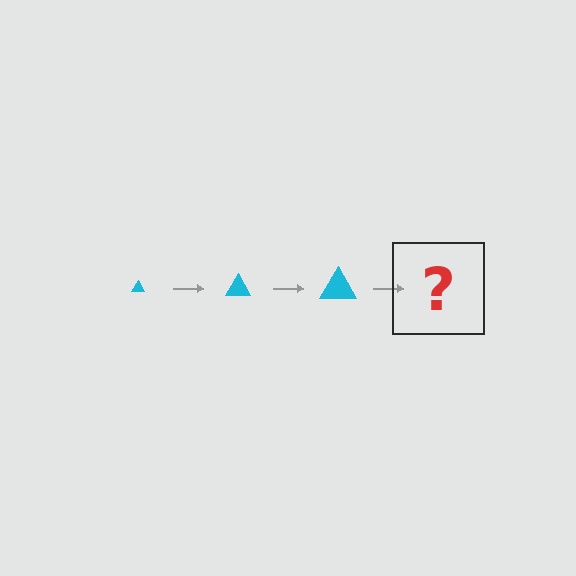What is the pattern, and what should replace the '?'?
The pattern is that the triangle gets progressively larger each step. The '?' should be a cyan triangle, larger than the previous one.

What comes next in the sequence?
The next element should be a cyan triangle, larger than the previous one.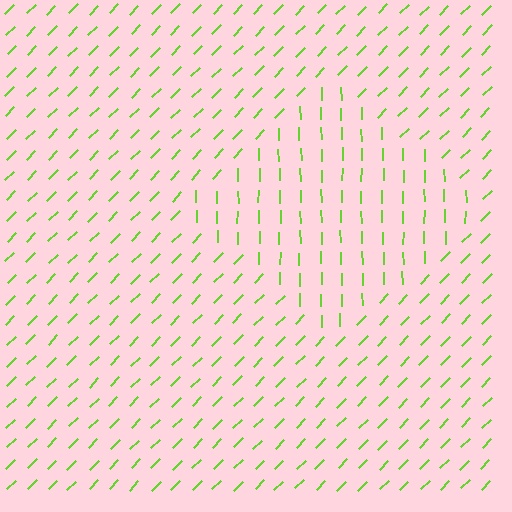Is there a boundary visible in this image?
Yes, there is a texture boundary formed by a change in line orientation.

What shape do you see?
I see a diamond.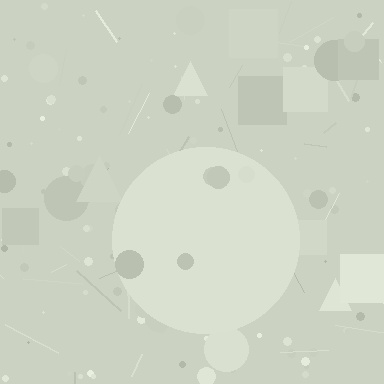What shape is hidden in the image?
A circle is hidden in the image.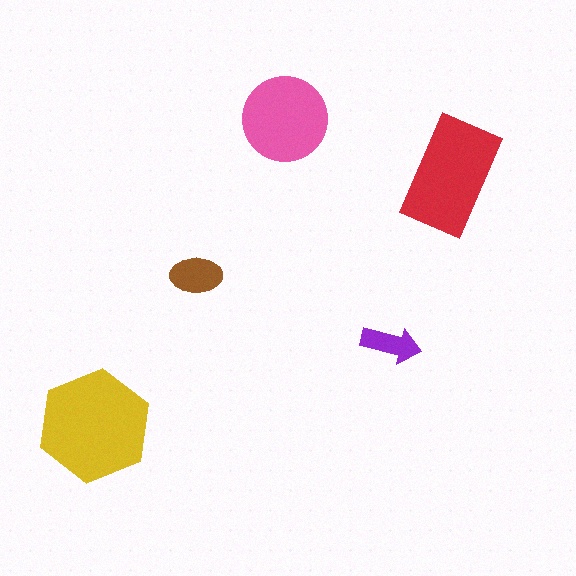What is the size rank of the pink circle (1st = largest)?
3rd.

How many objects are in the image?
There are 5 objects in the image.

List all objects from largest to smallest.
The yellow hexagon, the red rectangle, the pink circle, the brown ellipse, the purple arrow.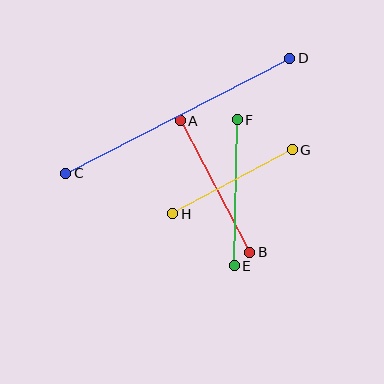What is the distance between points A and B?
The distance is approximately 149 pixels.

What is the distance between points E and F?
The distance is approximately 146 pixels.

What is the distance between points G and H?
The distance is approximately 136 pixels.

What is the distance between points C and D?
The distance is approximately 252 pixels.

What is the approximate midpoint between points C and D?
The midpoint is at approximately (178, 116) pixels.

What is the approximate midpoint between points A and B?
The midpoint is at approximately (215, 187) pixels.